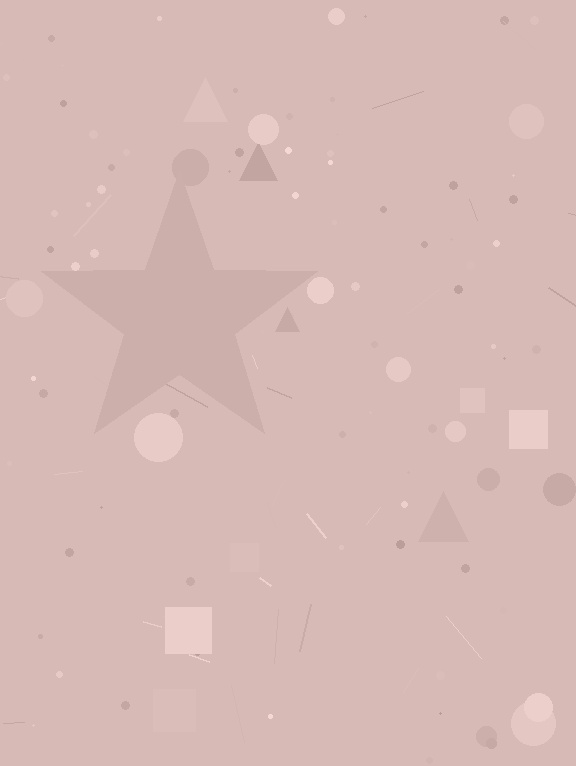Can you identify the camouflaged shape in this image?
The camouflaged shape is a star.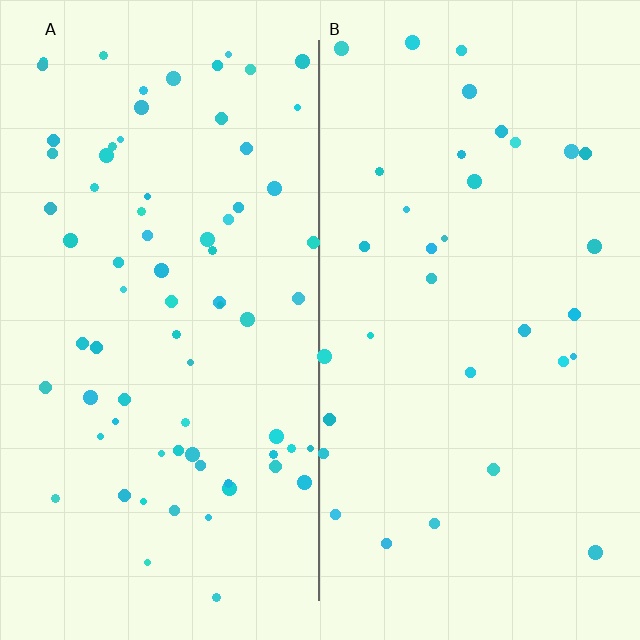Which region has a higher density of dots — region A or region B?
A (the left).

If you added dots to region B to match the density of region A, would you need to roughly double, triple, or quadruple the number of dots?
Approximately double.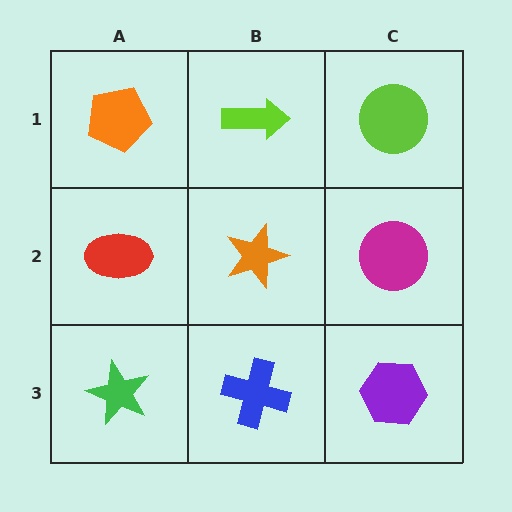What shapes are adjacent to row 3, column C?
A magenta circle (row 2, column C), a blue cross (row 3, column B).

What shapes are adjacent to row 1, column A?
A red ellipse (row 2, column A), a lime arrow (row 1, column B).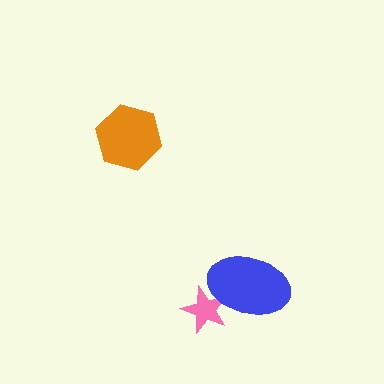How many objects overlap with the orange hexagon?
0 objects overlap with the orange hexagon.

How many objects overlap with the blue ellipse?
1 object overlaps with the blue ellipse.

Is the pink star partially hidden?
Yes, it is partially covered by another shape.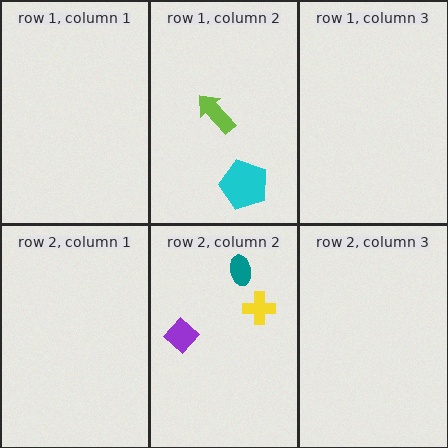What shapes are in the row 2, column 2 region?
The purple diamond, the yellow cross, the teal ellipse.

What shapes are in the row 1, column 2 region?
The cyan pentagon, the lime arrow.